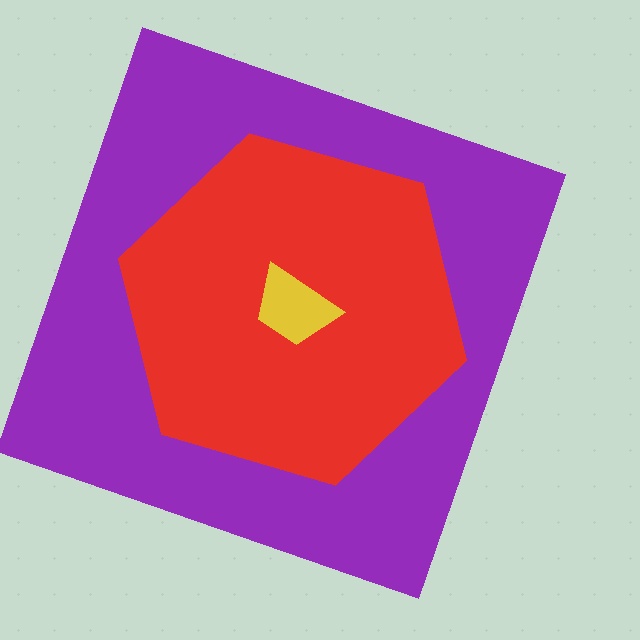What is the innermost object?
The yellow trapezoid.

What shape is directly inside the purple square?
The red hexagon.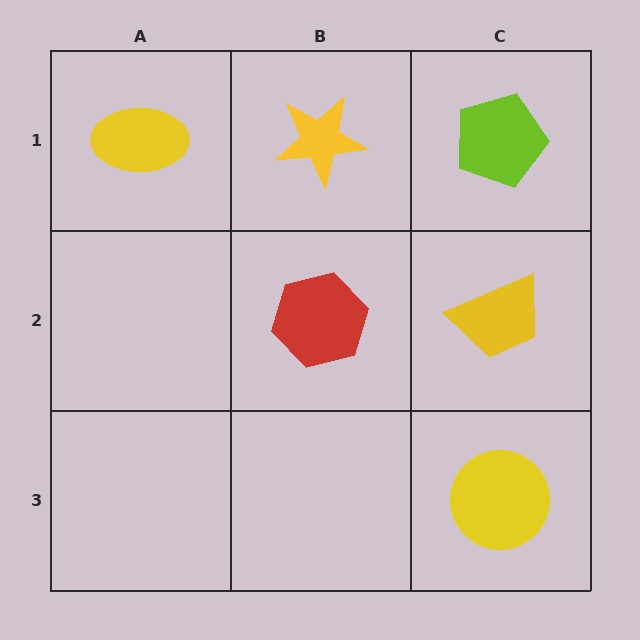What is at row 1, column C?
A lime pentagon.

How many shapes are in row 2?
2 shapes.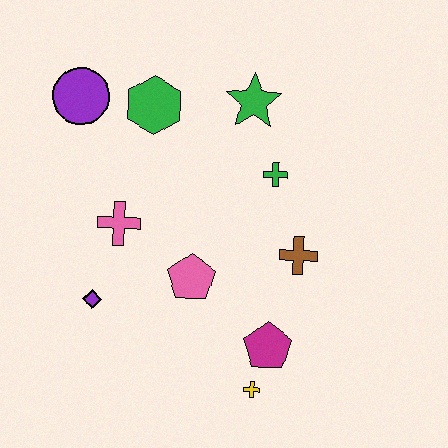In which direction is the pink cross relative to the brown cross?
The pink cross is to the left of the brown cross.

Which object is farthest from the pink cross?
The yellow cross is farthest from the pink cross.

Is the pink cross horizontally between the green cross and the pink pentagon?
No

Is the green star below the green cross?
No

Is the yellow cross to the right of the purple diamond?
Yes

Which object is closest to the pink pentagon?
The pink cross is closest to the pink pentagon.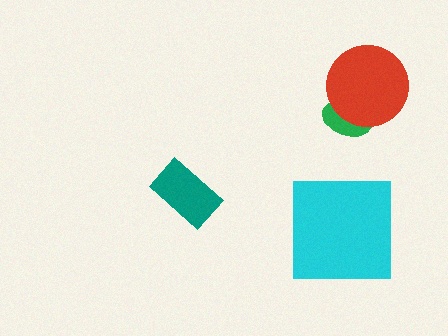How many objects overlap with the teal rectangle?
0 objects overlap with the teal rectangle.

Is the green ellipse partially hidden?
Yes, it is partially covered by another shape.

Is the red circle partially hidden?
No, no other shape covers it.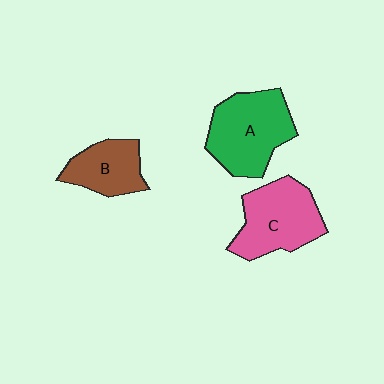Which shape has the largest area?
Shape A (green).